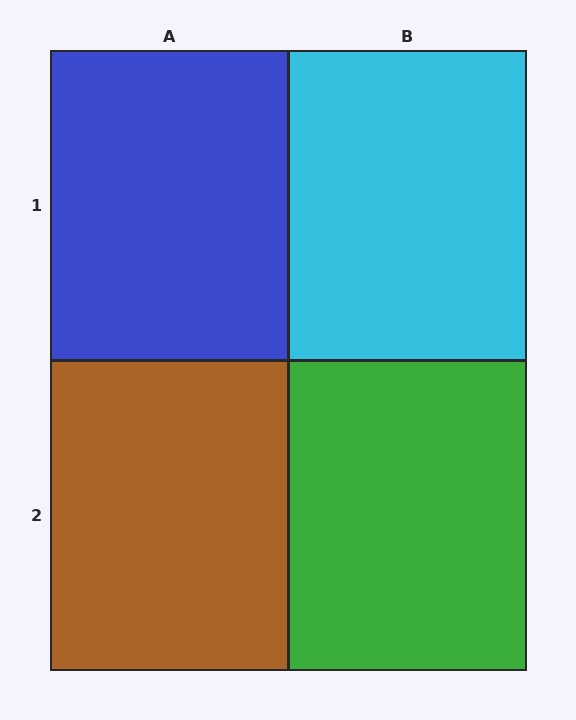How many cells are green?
1 cell is green.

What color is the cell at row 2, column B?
Green.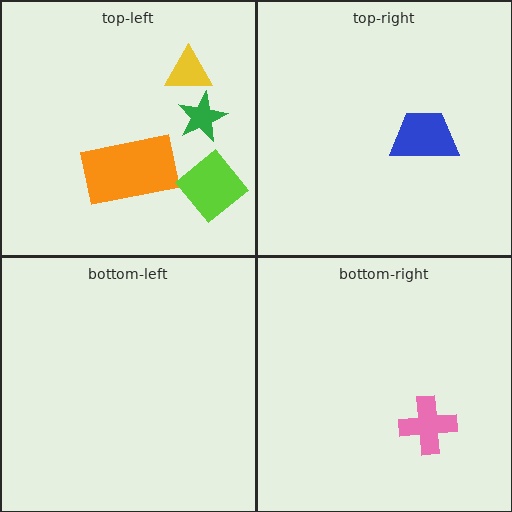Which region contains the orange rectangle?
The top-left region.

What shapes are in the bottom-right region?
The pink cross.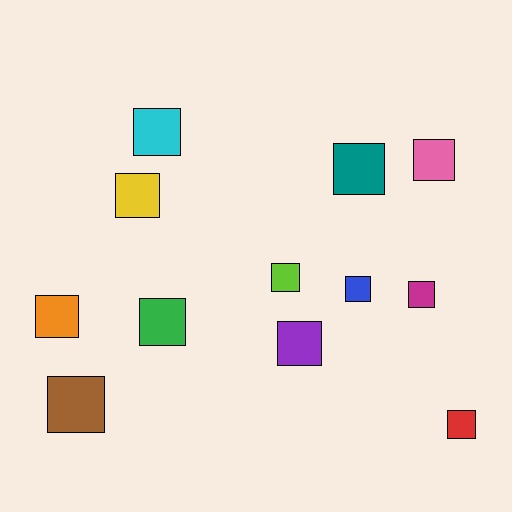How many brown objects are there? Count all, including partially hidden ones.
There is 1 brown object.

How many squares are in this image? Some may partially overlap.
There are 12 squares.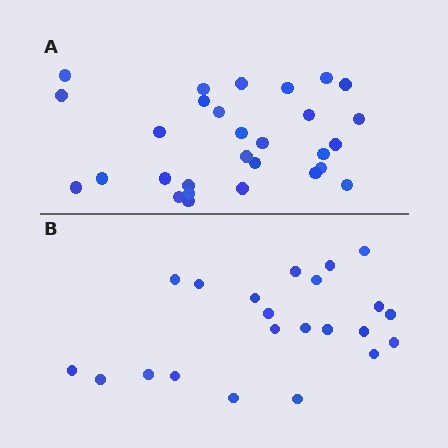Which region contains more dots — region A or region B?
Region A (the top region) has more dots.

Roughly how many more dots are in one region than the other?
Region A has roughly 8 or so more dots than region B.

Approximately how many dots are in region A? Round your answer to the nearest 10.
About 30 dots. (The exact count is 29, which rounds to 30.)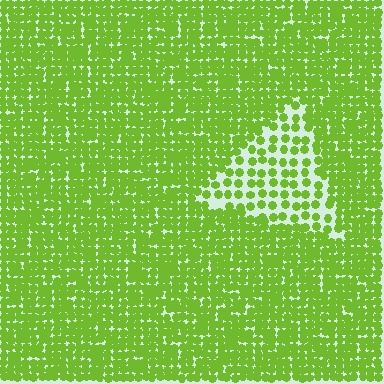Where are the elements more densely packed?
The elements are more densely packed outside the triangle boundary.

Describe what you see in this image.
The image contains small lime elements arranged at two different densities. A triangle-shaped region is visible where the elements are less densely packed than the surrounding area.